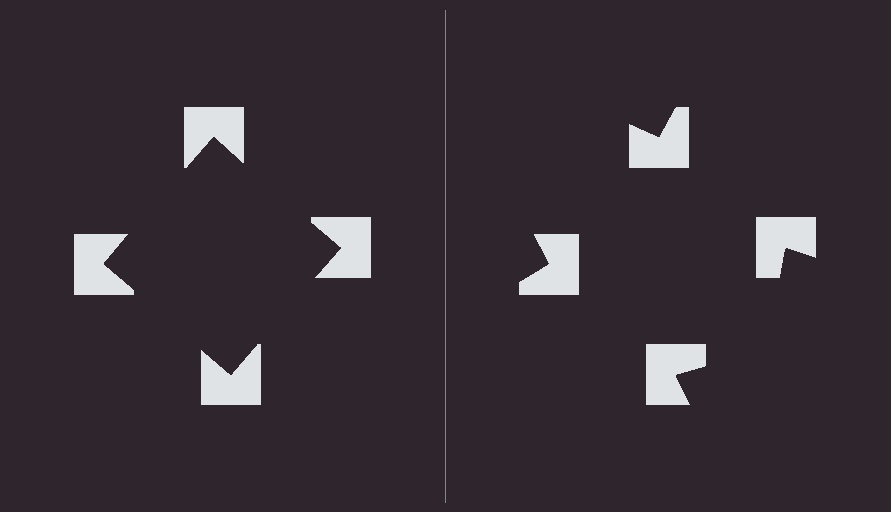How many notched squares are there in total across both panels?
8 — 4 on each side.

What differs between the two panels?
The notched squares are positioned identically on both sides; only the wedge orientations differ. On the left they align to a square; on the right they are misaligned.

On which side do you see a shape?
An illusory square appears on the left side. On the right side the wedge cuts are rotated, so no coherent shape forms.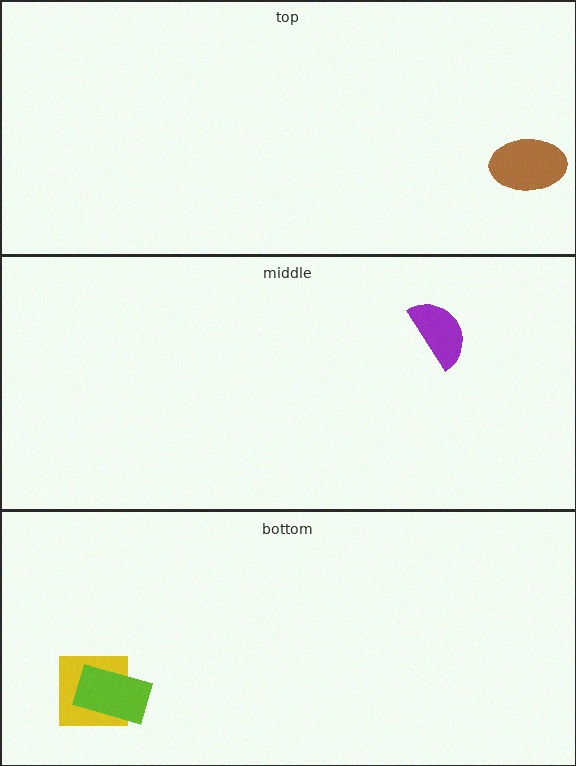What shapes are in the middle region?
The purple semicircle.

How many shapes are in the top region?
1.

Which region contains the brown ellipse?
The top region.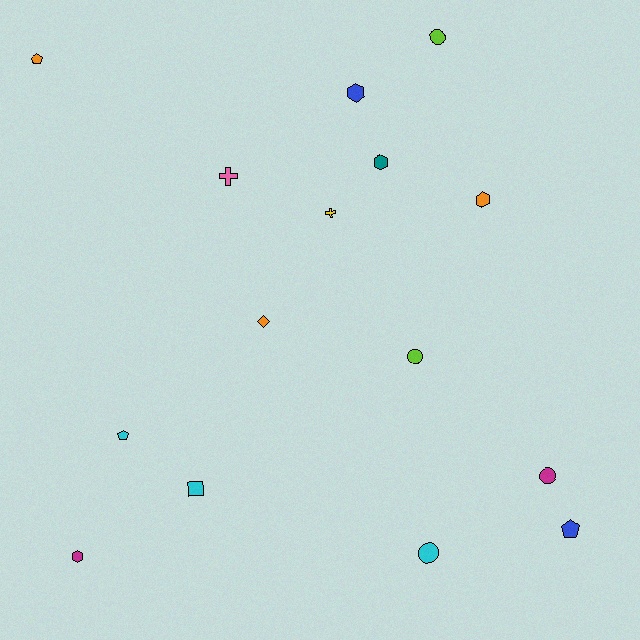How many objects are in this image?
There are 15 objects.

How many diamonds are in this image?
There is 1 diamond.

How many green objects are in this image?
There are no green objects.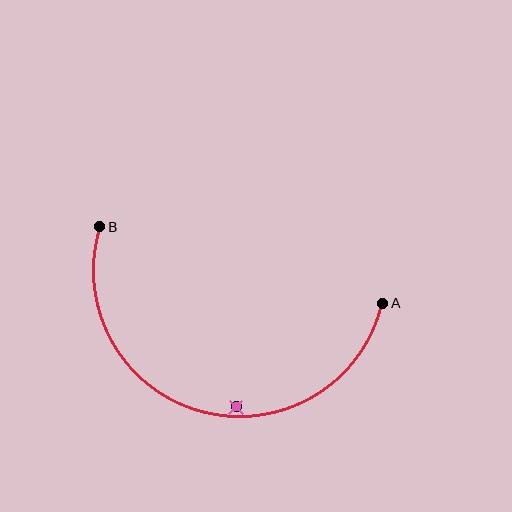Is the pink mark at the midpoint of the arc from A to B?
No — the pink mark does not lie on the arc at all. It sits slightly inside the curve.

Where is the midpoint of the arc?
The arc midpoint is the point on the curve farthest from the straight line joining A and B. It sits below that line.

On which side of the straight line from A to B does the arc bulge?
The arc bulges below the straight line connecting A and B.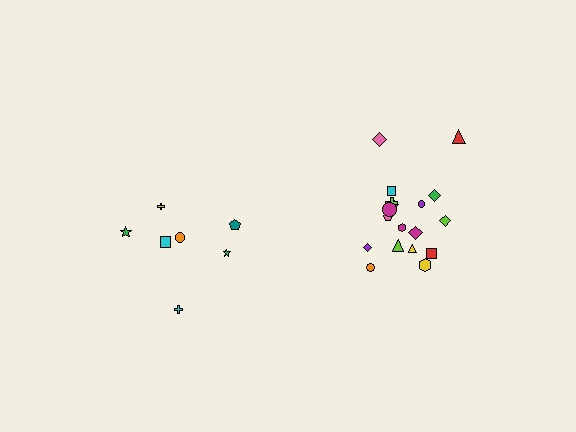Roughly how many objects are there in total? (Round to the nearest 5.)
Roughly 25 objects in total.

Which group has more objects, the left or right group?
The right group.